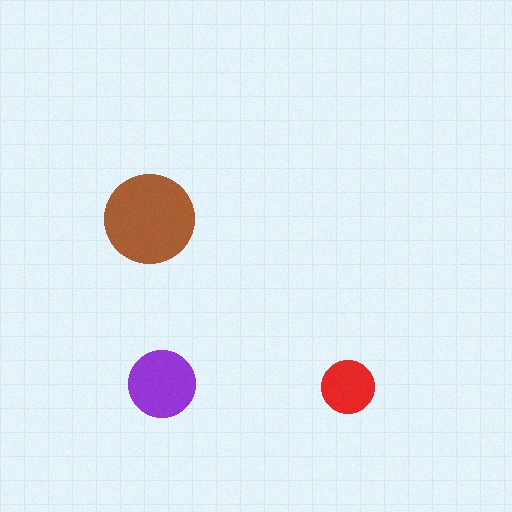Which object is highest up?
The brown circle is topmost.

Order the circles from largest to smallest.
the brown one, the purple one, the red one.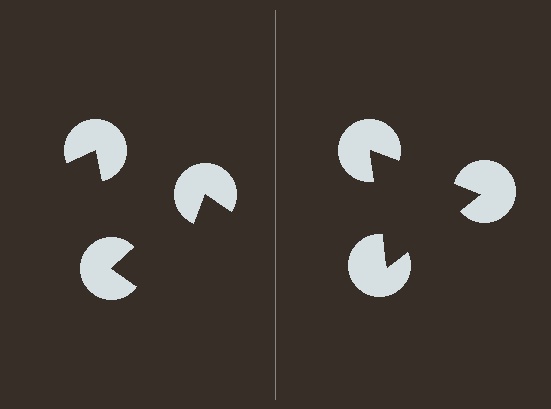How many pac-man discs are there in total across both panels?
6 — 3 on each side.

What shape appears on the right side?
An illusory triangle.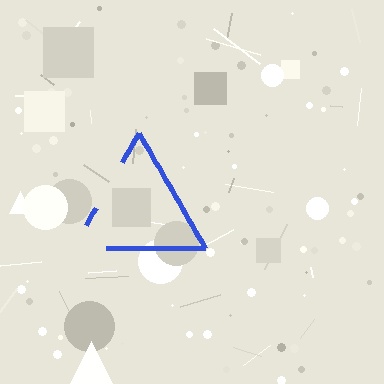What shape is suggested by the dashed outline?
The dashed outline suggests a triangle.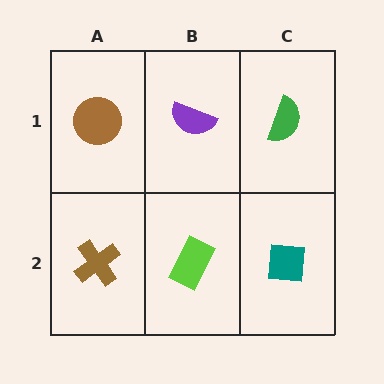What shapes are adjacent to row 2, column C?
A green semicircle (row 1, column C), a lime rectangle (row 2, column B).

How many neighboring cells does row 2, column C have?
2.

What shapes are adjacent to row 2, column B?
A purple semicircle (row 1, column B), a brown cross (row 2, column A), a teal square (row 2, column C).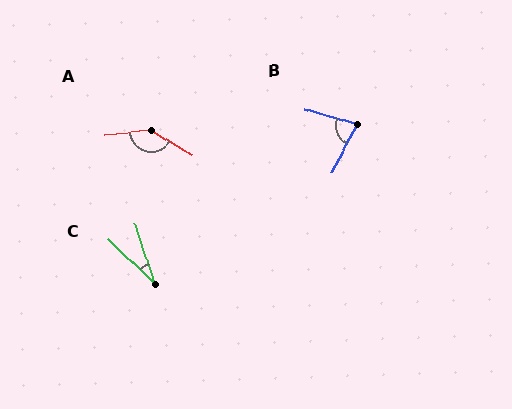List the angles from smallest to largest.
C (28°), B (79°), A (142°).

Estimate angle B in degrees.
Approximately 79 degrees.